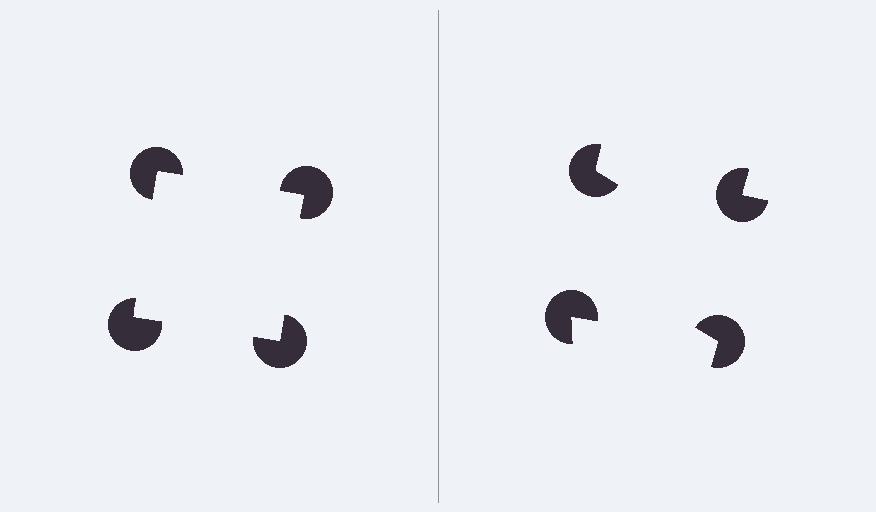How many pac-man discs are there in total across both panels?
8 — 4 on each side.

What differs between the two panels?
The pac-man discs are positioned identically on both sides; only the wedge orientations differ. On the left they align to a square; on the right they are misaligned.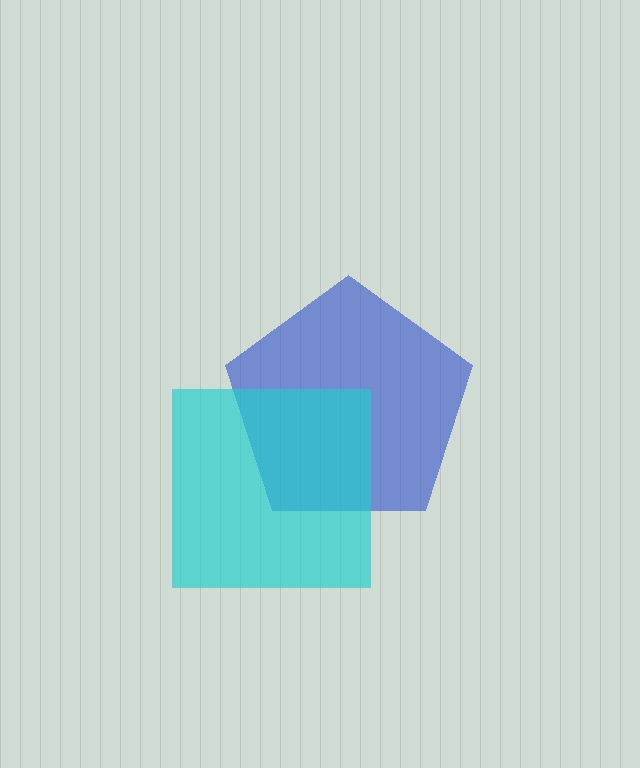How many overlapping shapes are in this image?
There are 2 overlapping shapes in the image.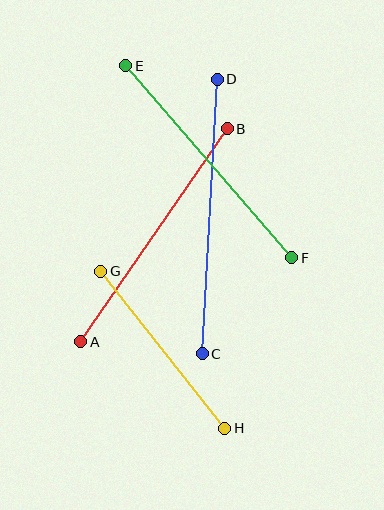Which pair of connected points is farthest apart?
Points C and D are farthest apart.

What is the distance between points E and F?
The distance is approximately 254 pixels.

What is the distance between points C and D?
The distance is approximately 275 pixels.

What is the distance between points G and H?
The distance is approximately 200 pixels.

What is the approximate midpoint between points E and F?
The midpoint is at approximately (209, 162) pixels.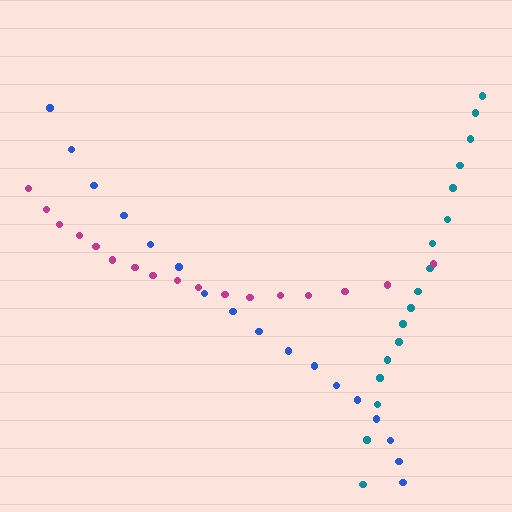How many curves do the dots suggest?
There are 3 distinct paths.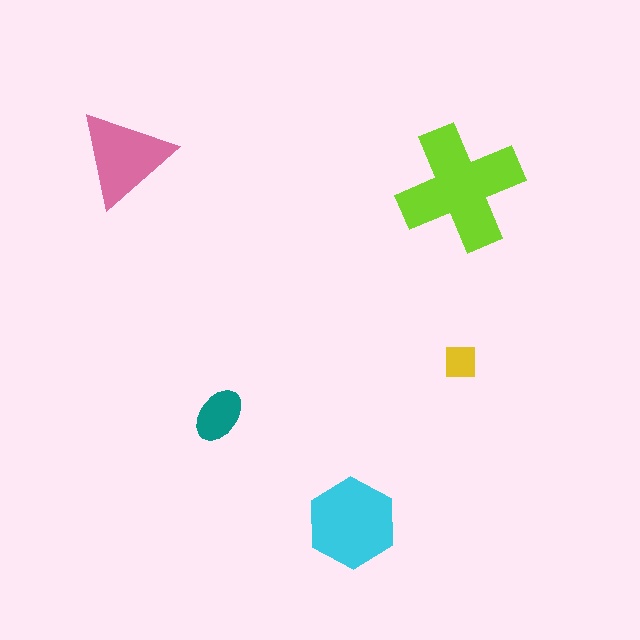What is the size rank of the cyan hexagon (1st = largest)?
2nd.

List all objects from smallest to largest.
The yellow square, the teal ellipse, the pink triangle, the cyan hexagon, the lime cross.